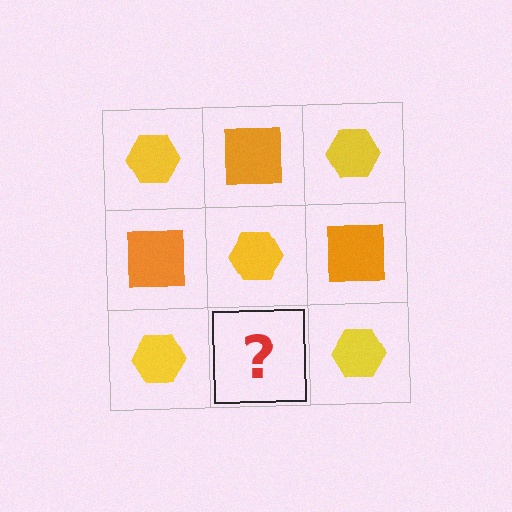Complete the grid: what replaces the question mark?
The question mark should be replaced with an orange square.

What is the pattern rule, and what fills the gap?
The rule is that it alternates yellow hexagon and orange square in a checkerboard pattern. The gap should be filled with an orange square.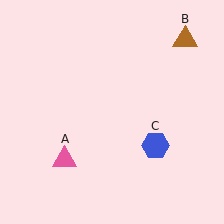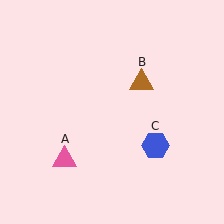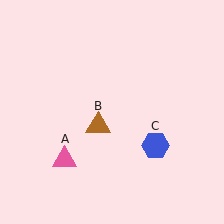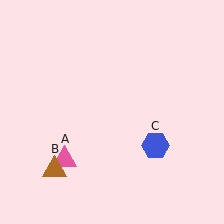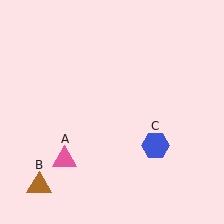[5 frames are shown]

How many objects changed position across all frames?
1 object changed position: brown triangle (object B).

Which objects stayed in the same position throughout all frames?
Pink triangle (object A) and blue hexagon (object C) remained stationary.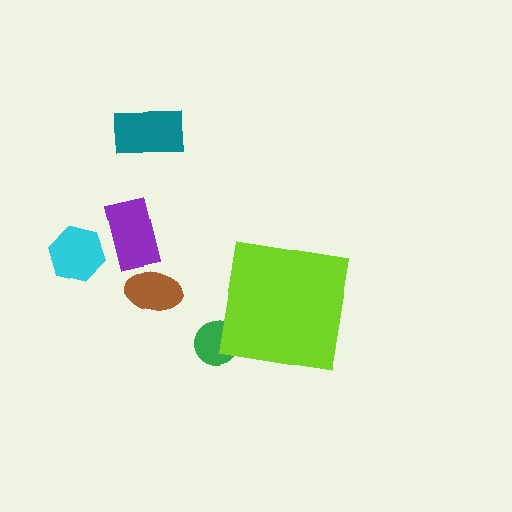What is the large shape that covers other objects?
A lime square.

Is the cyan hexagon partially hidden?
No, the cyan hexagon is fully visible.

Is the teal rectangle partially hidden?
No, the teal rectangle is fully visible.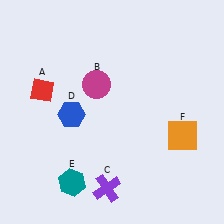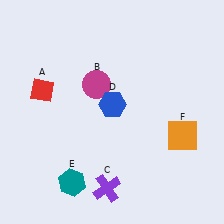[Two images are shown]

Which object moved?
The blue hexagon (D) moved right.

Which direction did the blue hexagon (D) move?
The blue hexagon (D) moved right.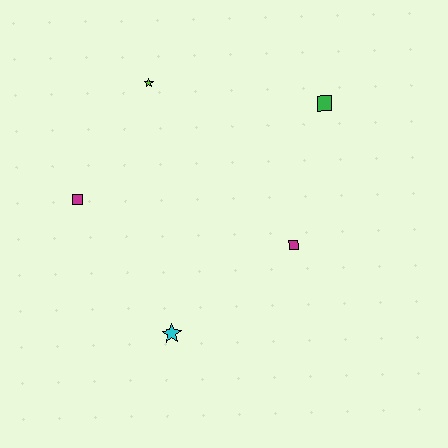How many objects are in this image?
There are 5 objects.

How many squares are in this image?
There are 3 squares.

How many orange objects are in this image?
There are no orange objects.